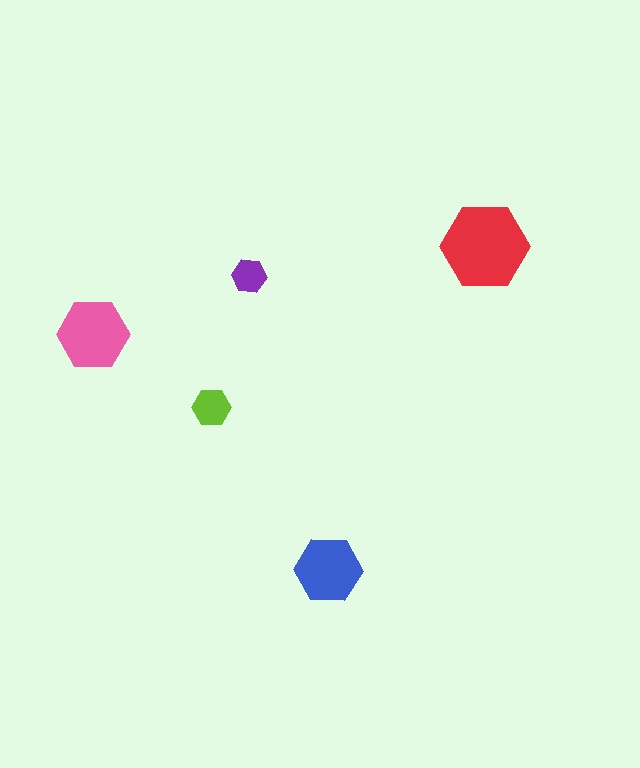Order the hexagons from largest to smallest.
the red one, the pink one, the blue one, the lime one, the purple one.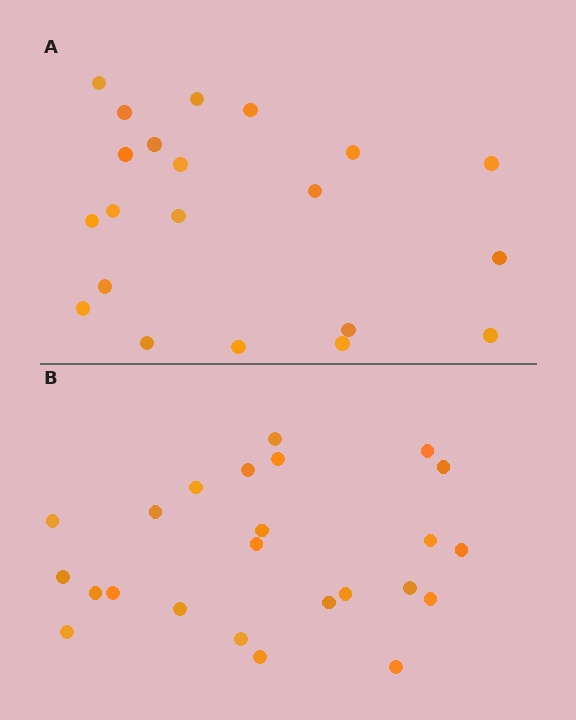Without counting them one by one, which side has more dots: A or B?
Region B (the bottom region) has more dots.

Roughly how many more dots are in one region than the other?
Region B has just a few more — roughly 2 or 3 more dots than region A.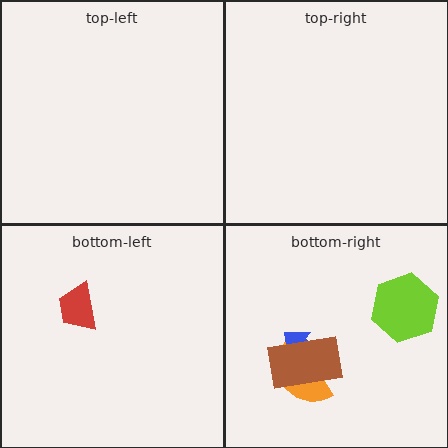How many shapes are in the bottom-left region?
1.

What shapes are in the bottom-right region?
The lime hexagon, the orange semicircle, the blue arrow, the brown rectangle.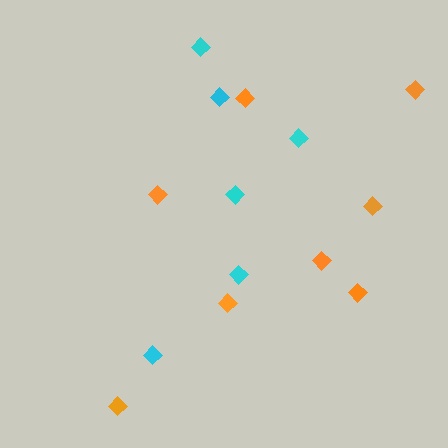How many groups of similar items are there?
There are 2 groups: one group of cyan diamonds (6) and one group of orange diamonds (8).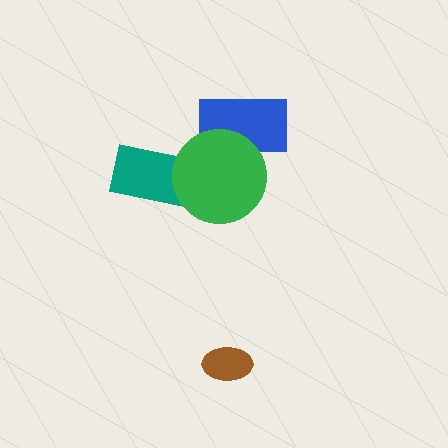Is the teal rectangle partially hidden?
Yes, it is partially covered by another shape.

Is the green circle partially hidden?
No, no other shape covers it.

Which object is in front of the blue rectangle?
The green circle is in front of the blue rectangle.